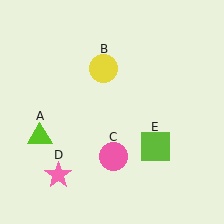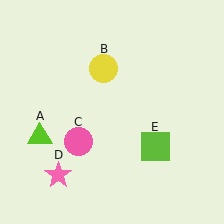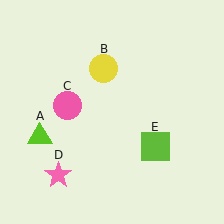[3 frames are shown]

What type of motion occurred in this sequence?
The pink circle (object C) rotated clockwise around the center of the scene.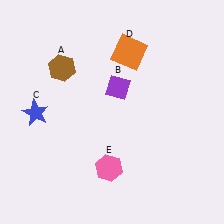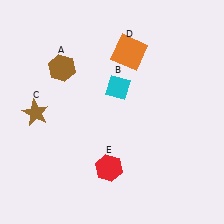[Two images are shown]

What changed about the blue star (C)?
In Image 1, C is blue. In Image 2, it changed to brown.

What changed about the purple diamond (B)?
In Image 1, B is purple. In Image 2, it changed to cyan.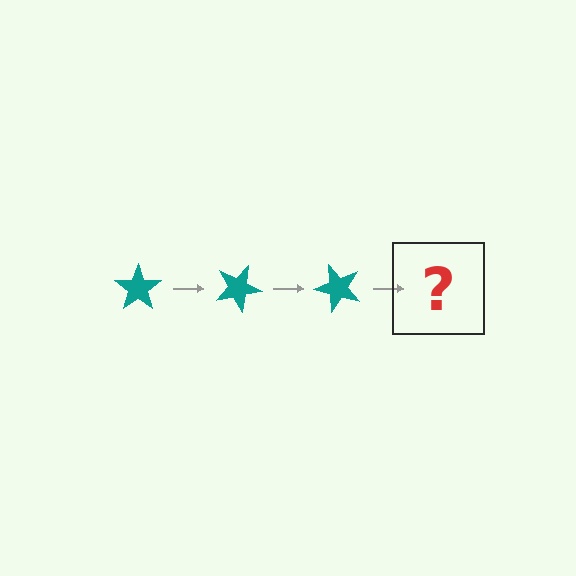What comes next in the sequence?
The next element should be a teal star rotated 75 degrees.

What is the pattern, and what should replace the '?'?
The pattern is that the star rotates 25 degrees each step. The '?' should be a teal star rotated 75 degrees.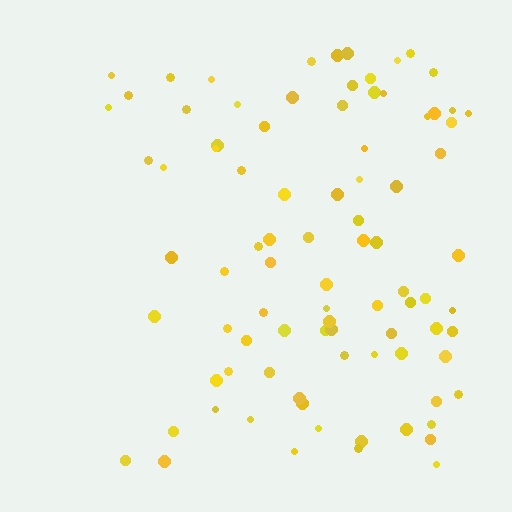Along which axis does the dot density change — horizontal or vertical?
Horizontal.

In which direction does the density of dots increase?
From left to right, with the right side densest.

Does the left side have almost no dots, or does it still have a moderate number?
Still a moderate number, just noticeably fewer than the right.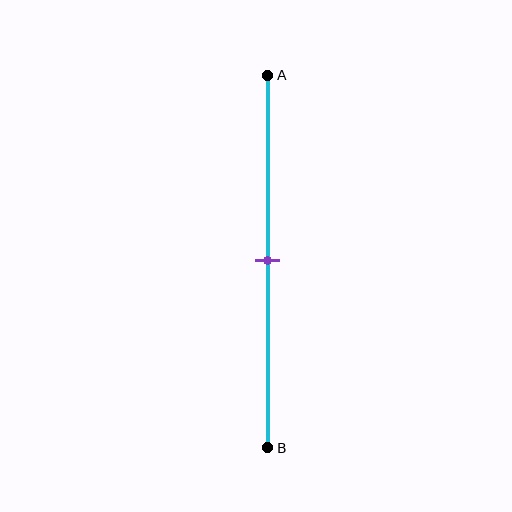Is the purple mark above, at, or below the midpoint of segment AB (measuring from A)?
The purple mark is approximately at the midpoint of segment AB.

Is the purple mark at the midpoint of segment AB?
Yes, the mark is approximately at the midpoint.